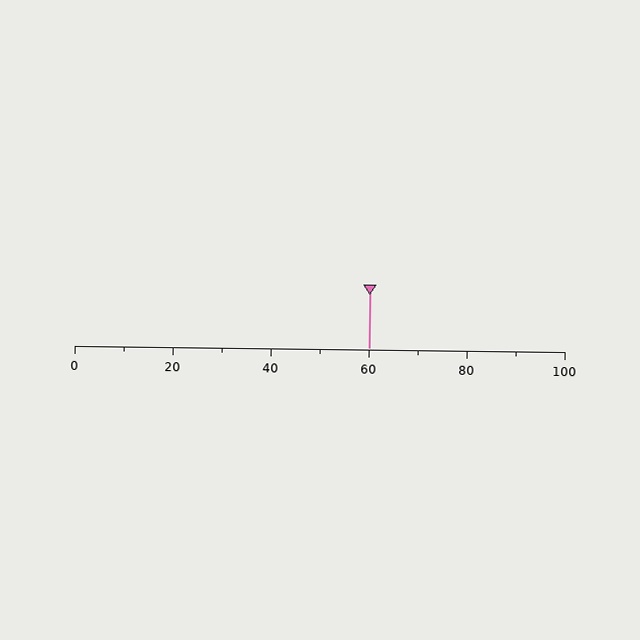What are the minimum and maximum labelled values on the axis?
The axis runs from 0 to 100.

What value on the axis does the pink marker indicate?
The marker indicates approximately 60.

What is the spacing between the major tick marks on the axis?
The major ticks are spaced 20 apart.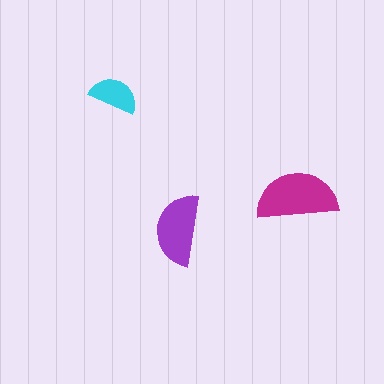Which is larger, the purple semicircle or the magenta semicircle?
The magenta one.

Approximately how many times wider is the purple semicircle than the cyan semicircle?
About 1.5 times wider.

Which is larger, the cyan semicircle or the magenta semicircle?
The magenta one.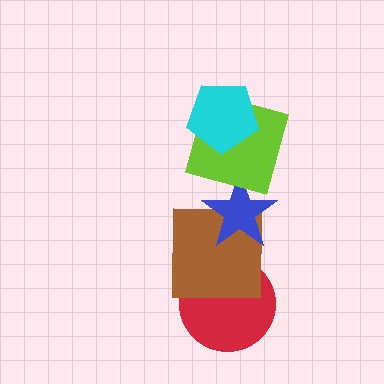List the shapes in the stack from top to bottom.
From top to bottom: the cyan pentagon, the lime square, the blue star, the brown square, the red circle.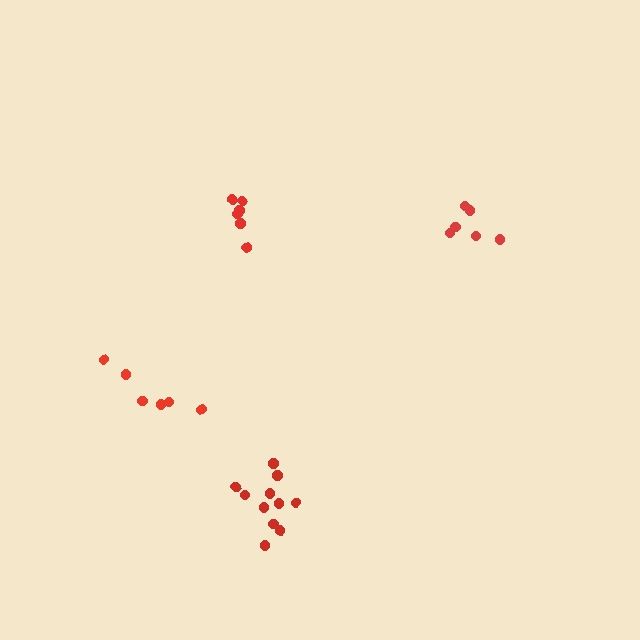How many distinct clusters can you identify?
There are 4 distinct clusters.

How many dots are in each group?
Group 1: 6 dots, Group 2: 6 dots, Group 3: 11 dots, Group 4: 6 dots (29 total).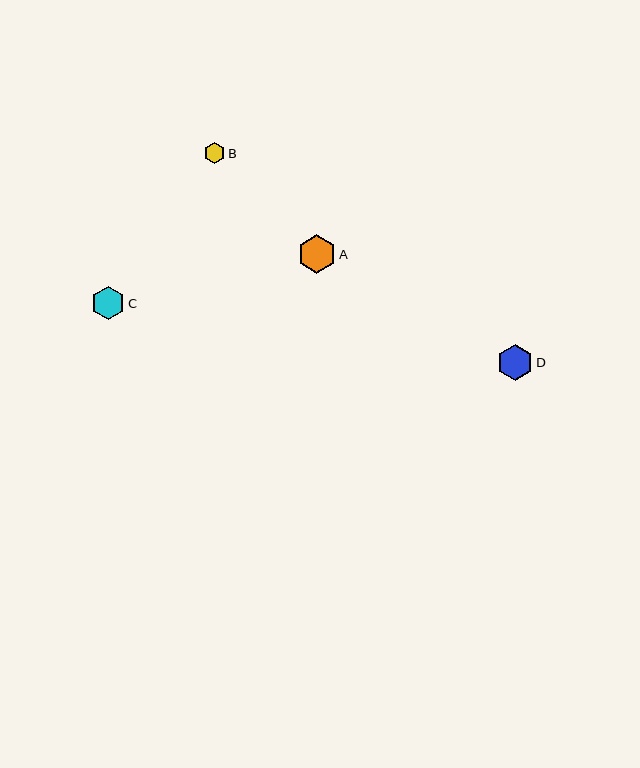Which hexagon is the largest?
Hexagon A is the largest with a size of approximately 39 pixels.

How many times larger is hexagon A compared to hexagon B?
Hexagon A is approximately 1.9 times the size of hexagon B.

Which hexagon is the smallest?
Hexagon B is the smallest with a size of approximately 21 pixels.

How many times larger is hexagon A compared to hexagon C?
Hexagon A is approximately 1.2 times the size of hexagon C.